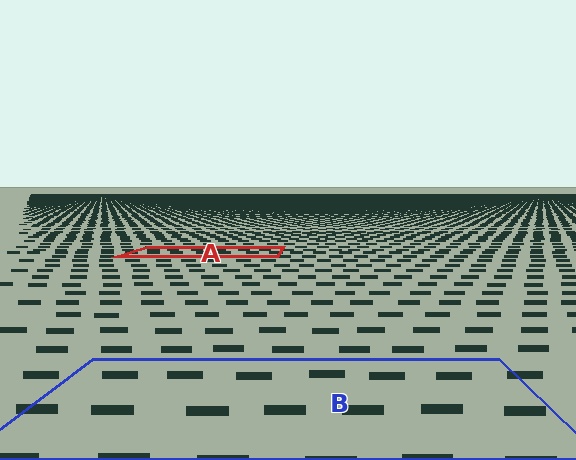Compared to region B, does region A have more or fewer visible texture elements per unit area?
Region A has more texture elements per unit area — they are packed more densely because it is farther away.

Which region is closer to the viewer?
Region B is closer. The texture elements there are larger and more spread out.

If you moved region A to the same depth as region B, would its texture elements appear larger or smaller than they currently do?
They would appear larger. At a closer depth, the same texture elements are projected at a bigger on-screen size.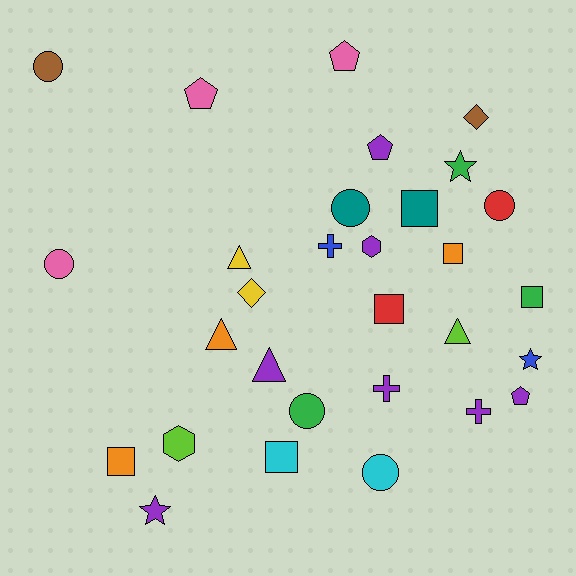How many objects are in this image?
There are 30 objects.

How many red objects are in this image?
There are 2 red objects.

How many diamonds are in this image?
There are 2 diamonds.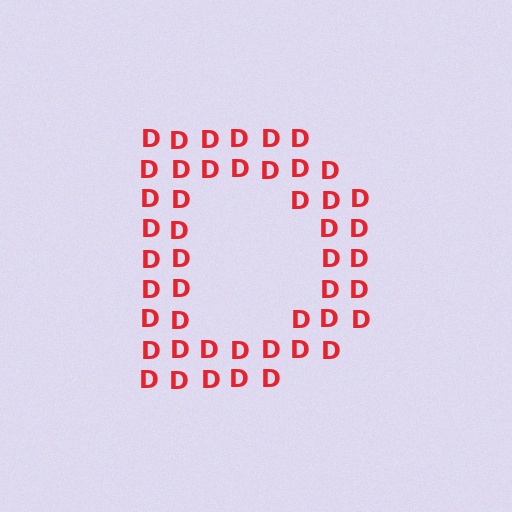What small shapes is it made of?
It is made of small letter D's.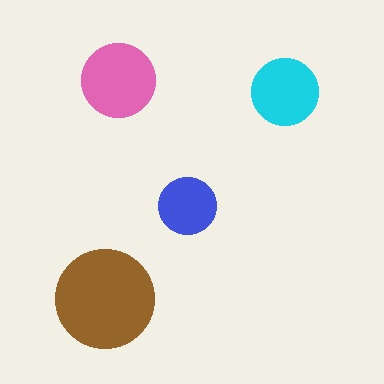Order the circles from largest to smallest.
the brown one, the pink one, the cyan one, the blue one.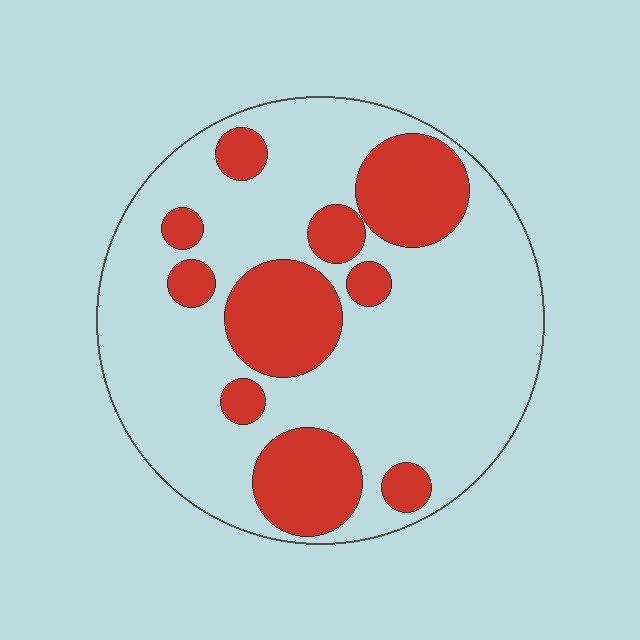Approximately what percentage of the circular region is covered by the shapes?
Approximately 30%.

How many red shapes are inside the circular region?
10.